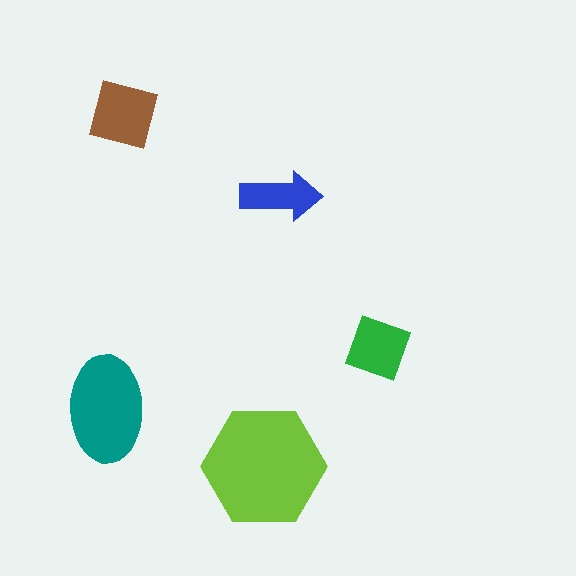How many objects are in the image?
There are 5 objects in the image.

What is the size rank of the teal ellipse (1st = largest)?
2nd.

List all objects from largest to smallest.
The lime hexagon, the teal ellipse, the brown square, the green diamond, the blue arrow.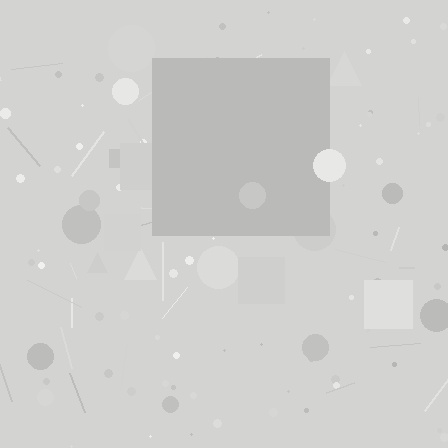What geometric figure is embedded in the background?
A square is embedded in the background.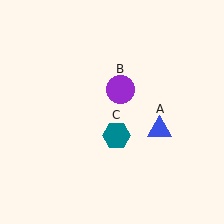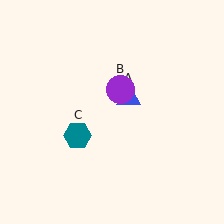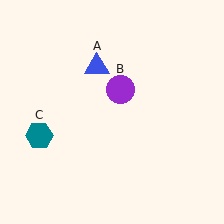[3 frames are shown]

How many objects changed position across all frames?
2 objects changed position: blue triangle (object A), teal hexagon (object C).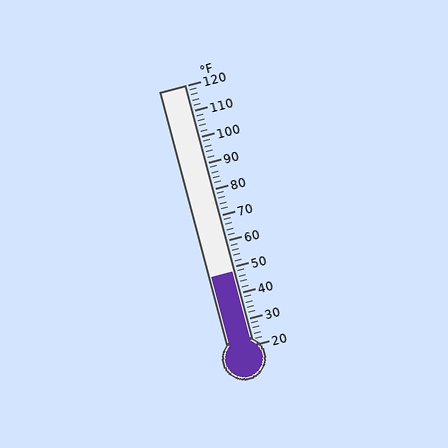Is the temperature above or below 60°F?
The temperature is below 60°F.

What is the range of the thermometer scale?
The thermometer scale ranges from 20°F to 120°F.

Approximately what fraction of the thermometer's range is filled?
The thermometer is filled to approximately 30% of its range.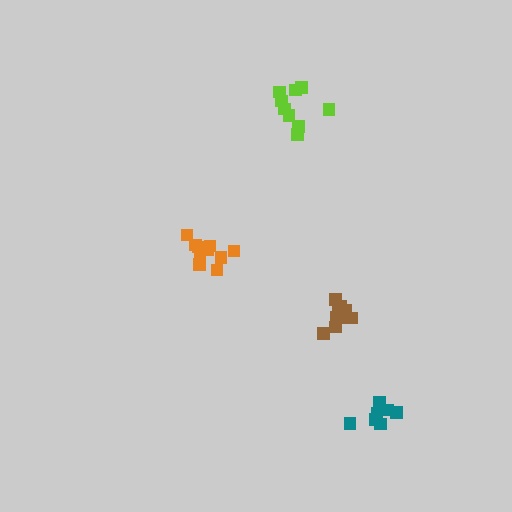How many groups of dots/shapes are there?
There are 4 groups.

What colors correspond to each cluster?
The clusters are colored: teal, brown, orange, lime.